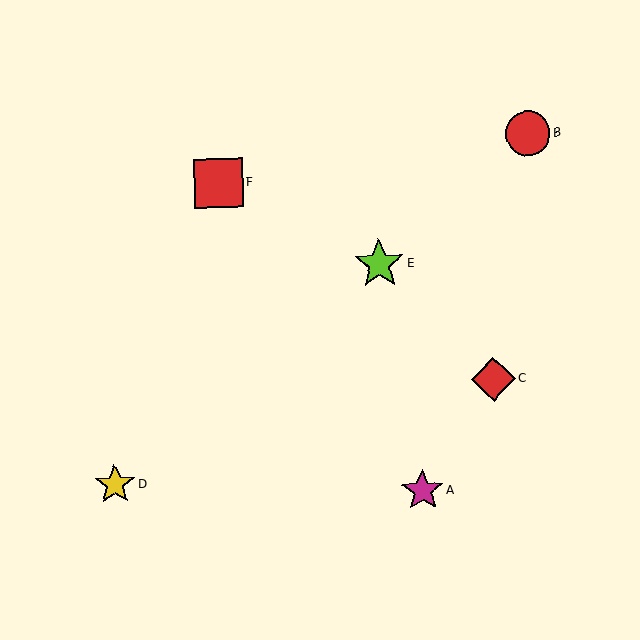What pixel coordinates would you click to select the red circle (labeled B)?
Click at (528, 133) to select the red circle B.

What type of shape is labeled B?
Shape B is a red circle.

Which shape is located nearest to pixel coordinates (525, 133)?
The red circle (labeled B) at (528, 133) is nearest to that location.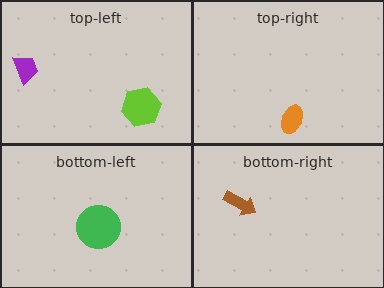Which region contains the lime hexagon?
The top-left region.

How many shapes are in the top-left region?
2.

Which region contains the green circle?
The bottom-left region.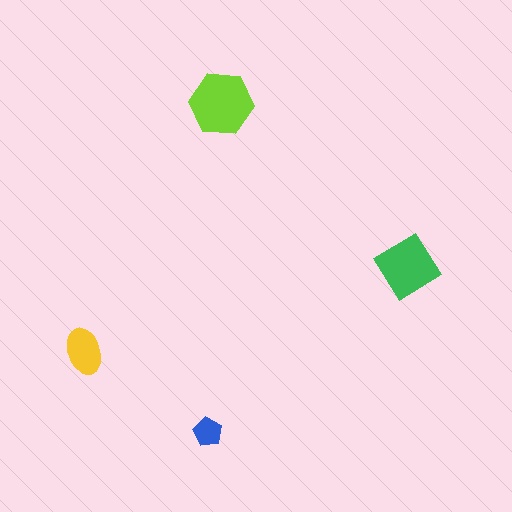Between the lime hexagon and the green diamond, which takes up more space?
The lime hexagon.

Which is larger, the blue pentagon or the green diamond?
The green diamond.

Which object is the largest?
The lime hexagon.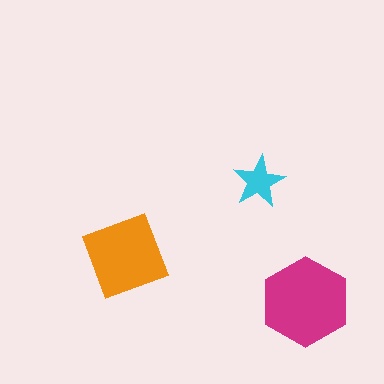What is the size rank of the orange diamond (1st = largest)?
2nd.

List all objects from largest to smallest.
The magenta hexagon, the orange diamond, the cyan star.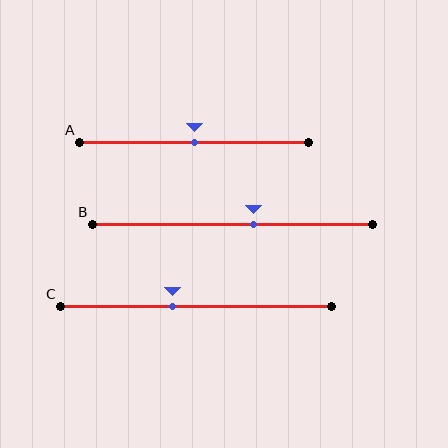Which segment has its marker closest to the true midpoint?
Segment A has its marker closest to the true midpoint.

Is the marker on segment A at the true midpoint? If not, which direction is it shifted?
Yes, the marker on segment A is at the true midpoint.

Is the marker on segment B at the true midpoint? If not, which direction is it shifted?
No, the marker on segment B is shifted to the right by about 8% of the segment length.